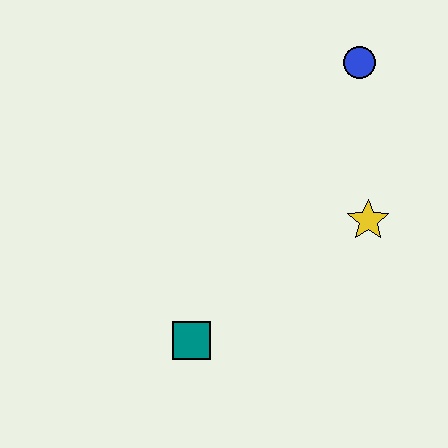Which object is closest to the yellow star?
The blue circle is closest to the yellow star.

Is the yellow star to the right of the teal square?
Yes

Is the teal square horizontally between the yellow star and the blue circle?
No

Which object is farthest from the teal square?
The blue circle is farthest from the teal square.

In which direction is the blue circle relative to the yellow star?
The blue circle is above the yellow star.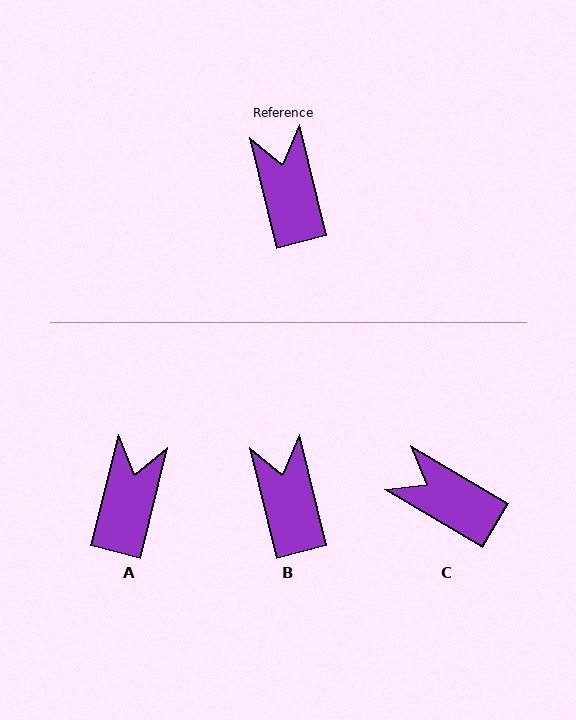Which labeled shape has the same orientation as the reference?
B.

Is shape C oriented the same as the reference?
No, it is off by about 45 degrees.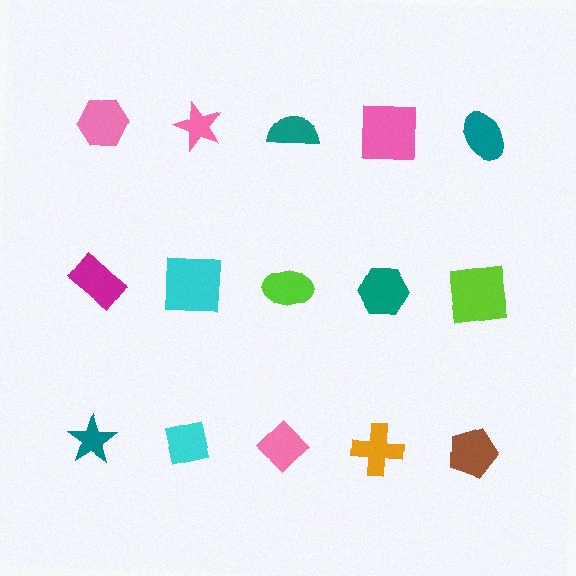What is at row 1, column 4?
A pink square.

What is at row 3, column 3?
A pink diamond.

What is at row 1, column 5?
A teal ellipse.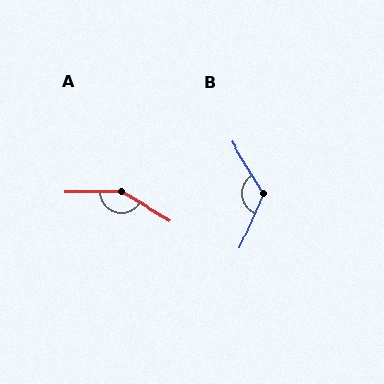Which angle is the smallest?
B, at approximately 125 degrees.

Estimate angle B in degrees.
Approximately 125 degrees.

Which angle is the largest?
A, at approximately 150 degrees.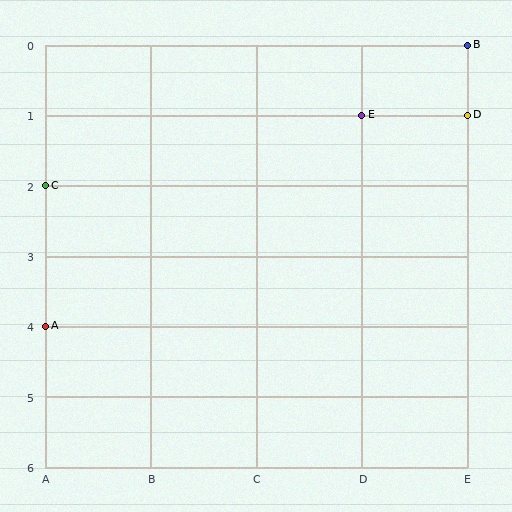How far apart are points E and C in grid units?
Points E and C are 3 columns and 1 row apart (about 3.2 grid units diagonally).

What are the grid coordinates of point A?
Point A is at grid coordinates (A, 4).